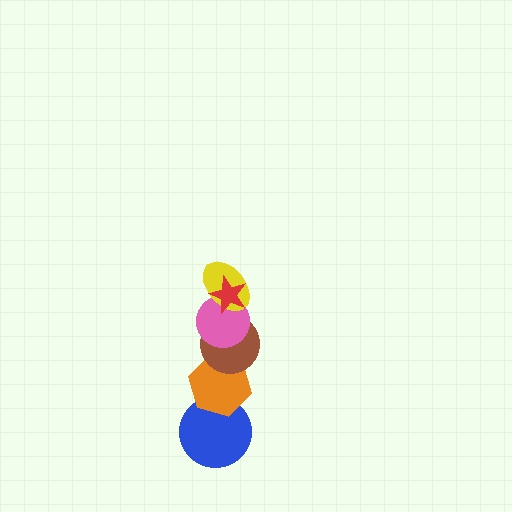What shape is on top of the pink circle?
The yellow ellipse is on top of the pink circle.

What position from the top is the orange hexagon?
The orange hexagon is 5th from the top.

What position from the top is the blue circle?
The blue circle is 6th from the top.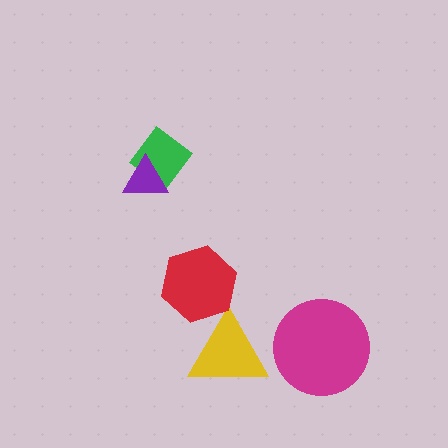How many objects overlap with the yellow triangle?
1 object overlaps with the yellow triangle.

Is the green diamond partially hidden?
Yes, it is partially covered by another shape.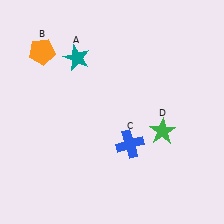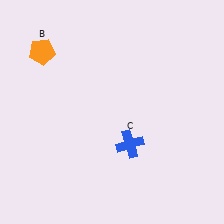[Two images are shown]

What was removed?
The teal star (A), the green star (D) were removed in Image 2.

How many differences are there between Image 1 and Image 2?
There are 2 differences between the two images.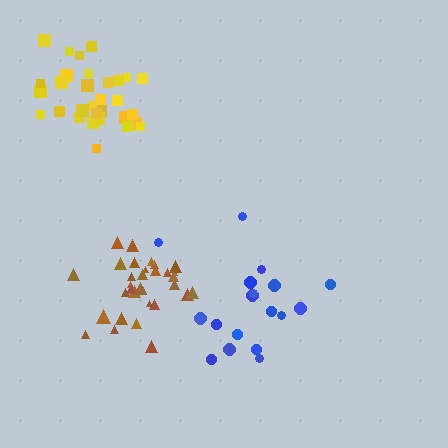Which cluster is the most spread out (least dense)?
Blue.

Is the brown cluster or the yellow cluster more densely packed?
Brown.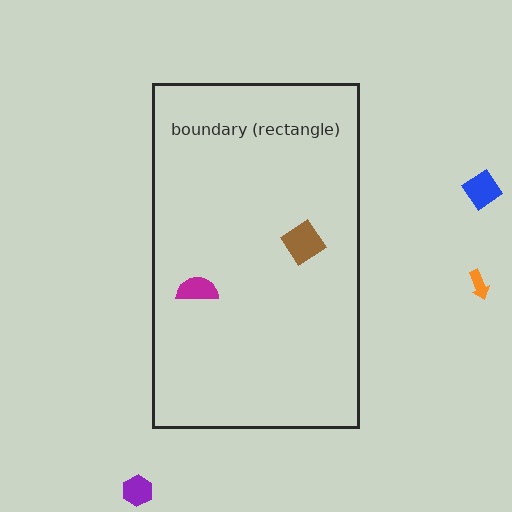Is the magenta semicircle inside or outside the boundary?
Inside.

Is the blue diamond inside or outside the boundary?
Outside.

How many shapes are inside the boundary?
2 inside, 3 outside.